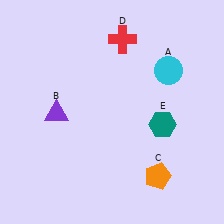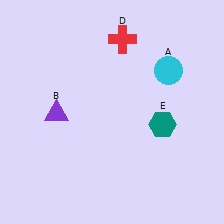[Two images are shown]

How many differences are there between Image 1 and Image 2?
There is 1 difference between the two images.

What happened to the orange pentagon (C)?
The orange pentagon (C) was removed in Image 2. It was in the bottom-right area of Image 1.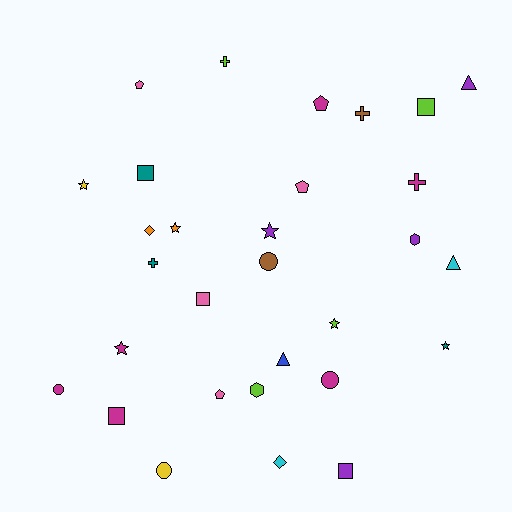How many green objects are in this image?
There are no green objects.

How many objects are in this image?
There are 30 objects.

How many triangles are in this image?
There are 3 triangles.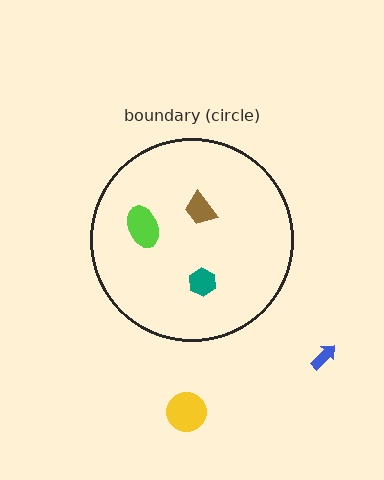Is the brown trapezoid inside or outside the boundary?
Inside.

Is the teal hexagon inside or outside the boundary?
Inside.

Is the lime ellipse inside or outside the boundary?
Inside.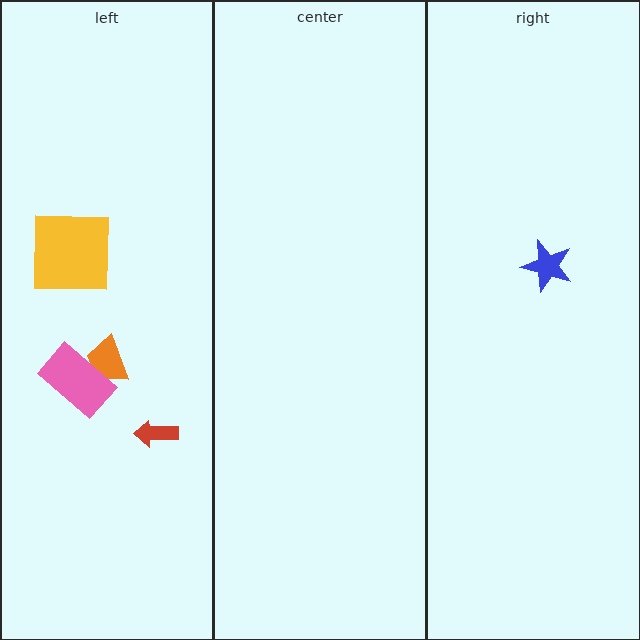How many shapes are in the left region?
4.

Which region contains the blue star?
The right region.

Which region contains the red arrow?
The left region.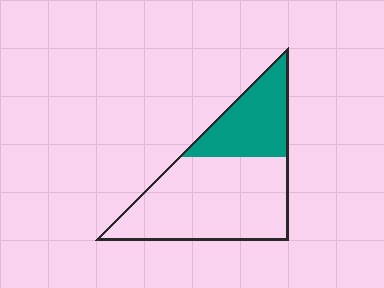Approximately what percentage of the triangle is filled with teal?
Approximately 30%.